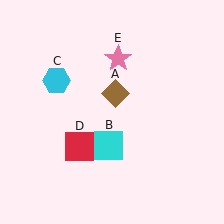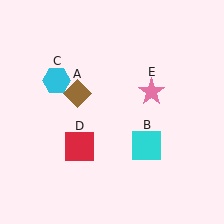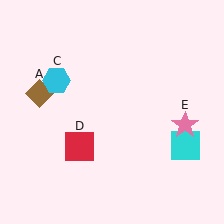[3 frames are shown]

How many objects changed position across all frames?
3 objects changed position: brown diamond (object A), cyan square (object B), pink star (object E).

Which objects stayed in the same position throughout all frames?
Cyan hexagon (object C) and red square (object D) remained stationary.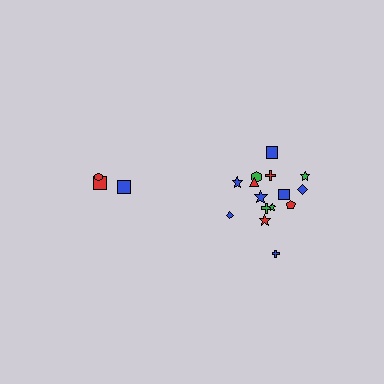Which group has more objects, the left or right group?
The right group.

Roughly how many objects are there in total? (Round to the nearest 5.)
Roughly 20 objects in total.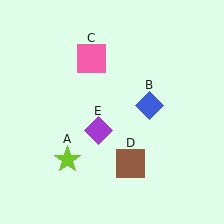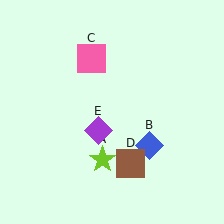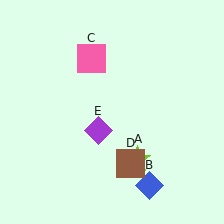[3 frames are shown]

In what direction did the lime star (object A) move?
The lime star (object A) moved right.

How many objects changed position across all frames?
2 objects changed position: lime star (object A), blue diamond (object B).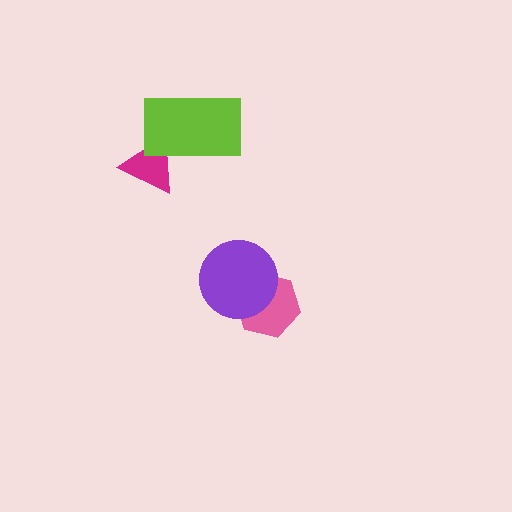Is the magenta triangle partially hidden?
Yes, it is partially covered by another shape.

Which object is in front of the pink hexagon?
The purple circle is in front of the pink hexagon.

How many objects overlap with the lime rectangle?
1 object overlaps with the lime rectangle.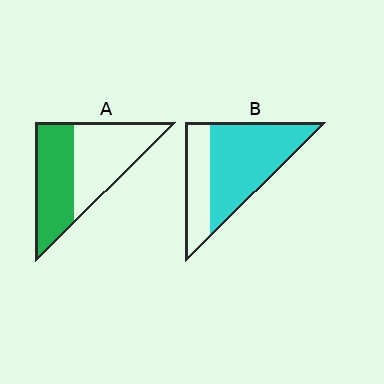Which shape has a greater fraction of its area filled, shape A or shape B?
Shape B.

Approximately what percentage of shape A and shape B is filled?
A is approximately 45% and B is approximately 70%.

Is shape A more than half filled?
Roughly half.